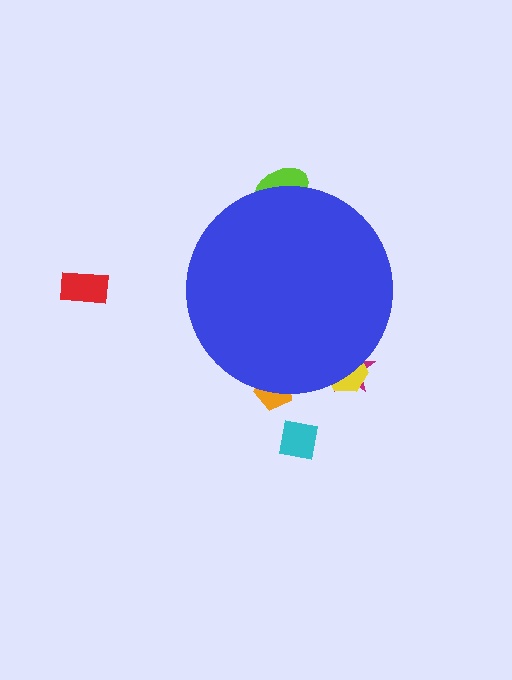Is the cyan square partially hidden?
No, the cyan square is fully visible.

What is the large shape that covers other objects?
A blue circle.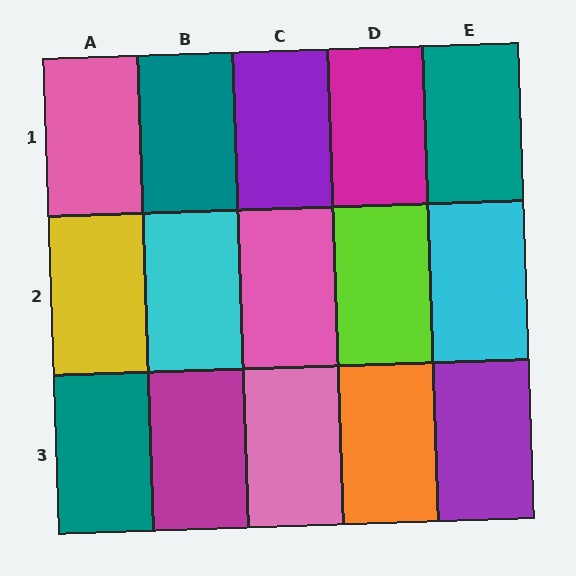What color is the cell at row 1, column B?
Teal.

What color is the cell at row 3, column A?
Teal.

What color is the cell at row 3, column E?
Purple.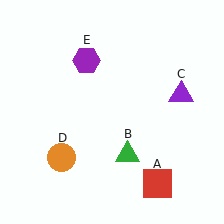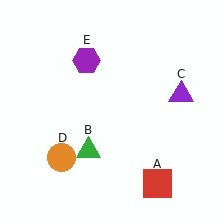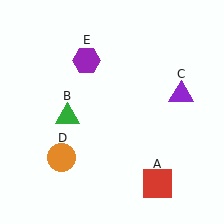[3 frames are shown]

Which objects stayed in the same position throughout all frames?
Red square (object A) and purple triangle (object C) and orange circle (object D) and purple hexagon (object E) remained stationary.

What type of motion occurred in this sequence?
The green triangle (object B) rotated clockwise around the center of the scene.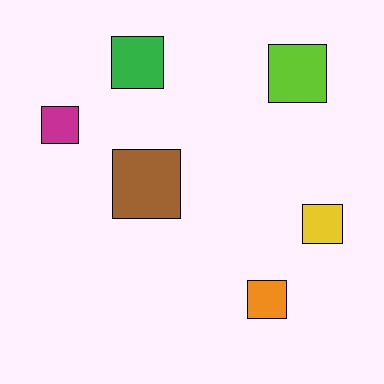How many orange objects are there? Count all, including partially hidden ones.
There is 1 orange object.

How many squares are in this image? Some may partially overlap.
There are 6 squares.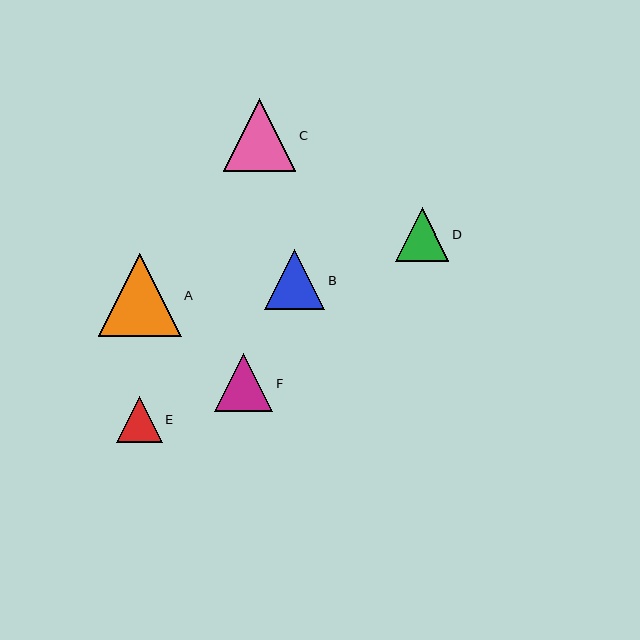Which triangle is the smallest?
Triangle E is the smallest with a size of approximately 46 pixels.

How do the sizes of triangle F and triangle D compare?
Triangle F and triangle D are approximately the same size.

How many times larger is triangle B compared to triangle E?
Triangle B is approximately 1.3 times the size of triangle E.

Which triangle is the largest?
Triangle A is the largest with a size of approximately 83 pixels.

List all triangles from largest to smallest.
From largest to smallest: A, C, B, F, D, E.